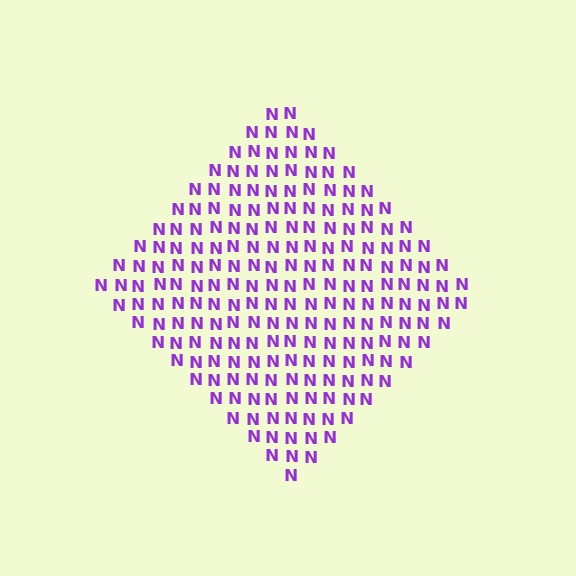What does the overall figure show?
The overall figure shows a diamond.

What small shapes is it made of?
It is made of small letter N's.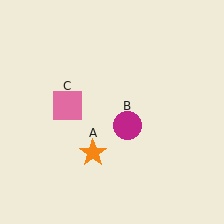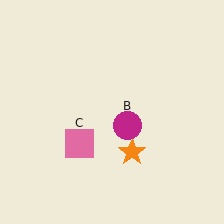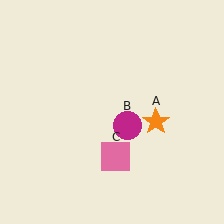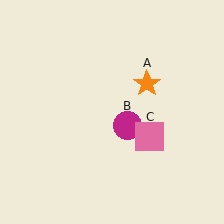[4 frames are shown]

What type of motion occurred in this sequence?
The orange star (object A), pink square (object C) rotated counterclockwise around the center of the scene.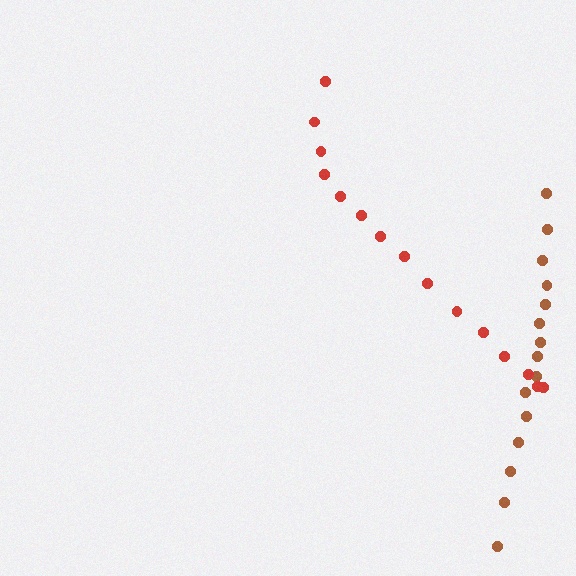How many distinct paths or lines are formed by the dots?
There are 2 distinct paths.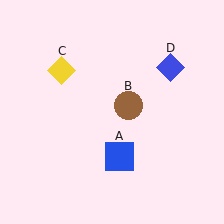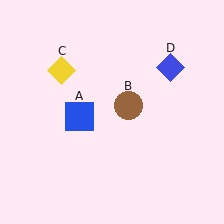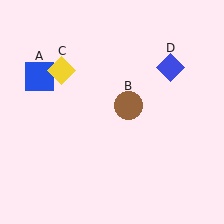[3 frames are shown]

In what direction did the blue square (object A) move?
The blue square (object A) moved up and to the left.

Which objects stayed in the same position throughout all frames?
Brown circle (object B) and yellow diamond (object C) and blue diamond (object D) remained stationary.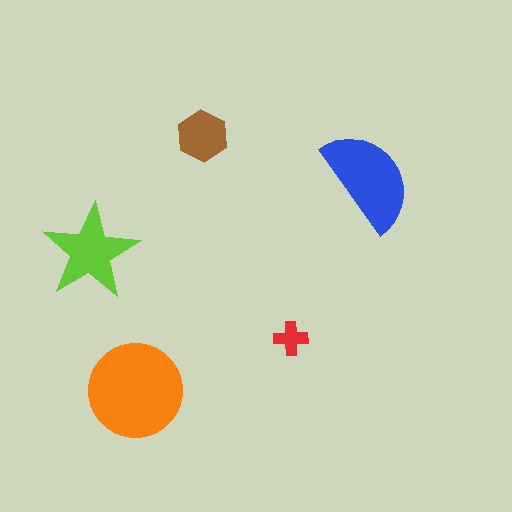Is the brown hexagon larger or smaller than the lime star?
Smaller.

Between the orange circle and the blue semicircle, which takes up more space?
The orange circle.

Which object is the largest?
The orange circle.